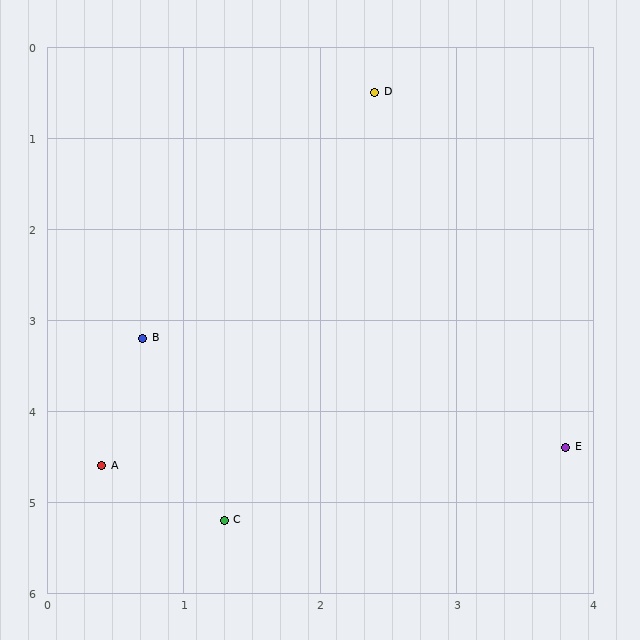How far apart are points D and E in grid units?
Points D and E are about 4.1 grid units apart.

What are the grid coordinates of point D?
Point D is at approximately (2.4, 0.5).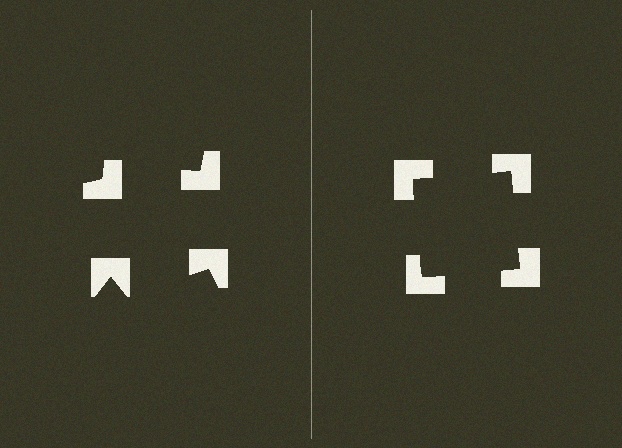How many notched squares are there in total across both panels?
8 — 4 on each side.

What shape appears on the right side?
An illusory square.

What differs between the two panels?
The notched squares are positioned identically on both sides; only the wedge orientations differ. On the right they align to a square; on the left they are misaligned.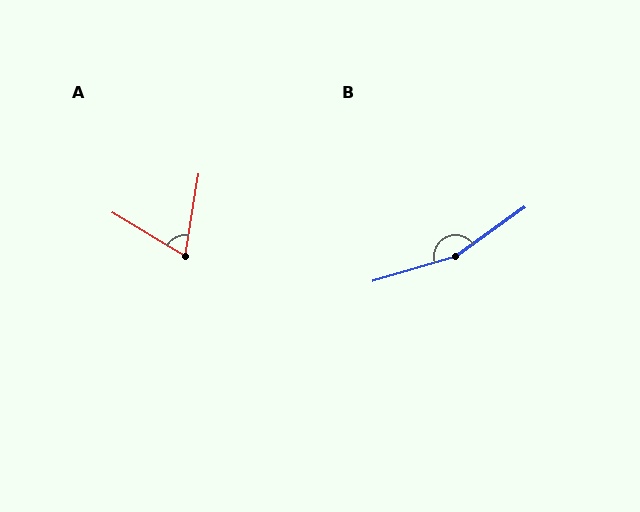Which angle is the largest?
B, at approximately 161 degrees.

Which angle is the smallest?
A, at approximately 68 degrees.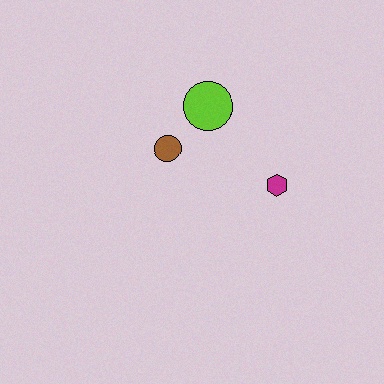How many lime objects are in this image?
There is 1 lime object.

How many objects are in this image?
There are 3 objects.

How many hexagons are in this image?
There is 1 hexagon.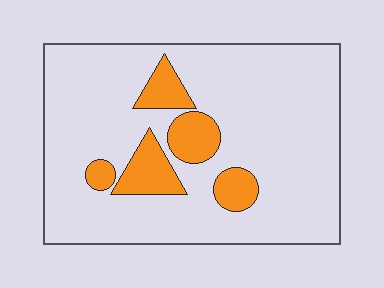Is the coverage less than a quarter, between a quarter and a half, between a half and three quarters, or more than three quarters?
Less than a quarter.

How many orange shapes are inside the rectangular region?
5.